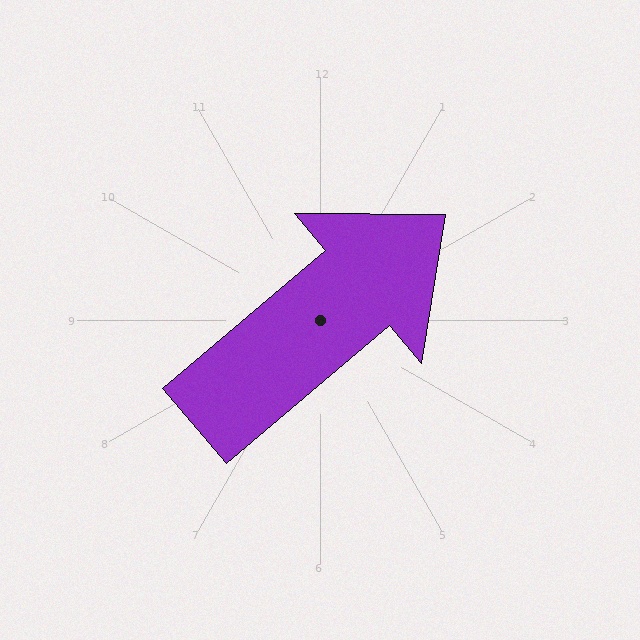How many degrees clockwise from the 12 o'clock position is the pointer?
Approximately 50 degrees.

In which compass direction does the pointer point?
Northeast.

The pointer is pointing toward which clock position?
Roughly 2 o'clock.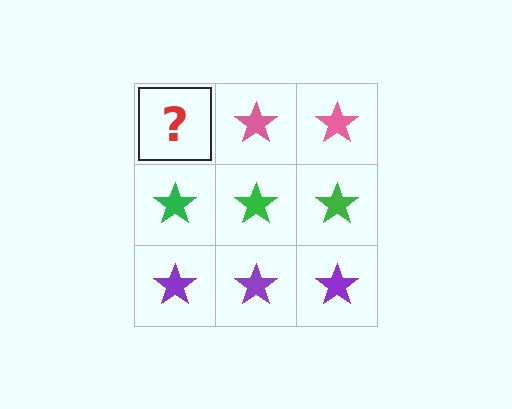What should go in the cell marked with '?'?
The missing cell should contain a pink star.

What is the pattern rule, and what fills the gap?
The rule is that each row has a consistent color. The gap should be filled with a pink star.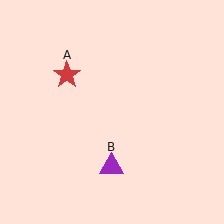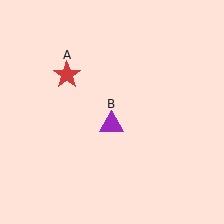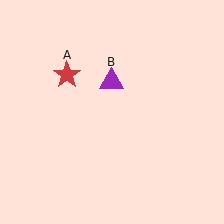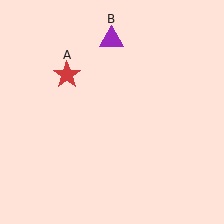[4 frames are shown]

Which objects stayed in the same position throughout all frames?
Red star (object A) remained stationary.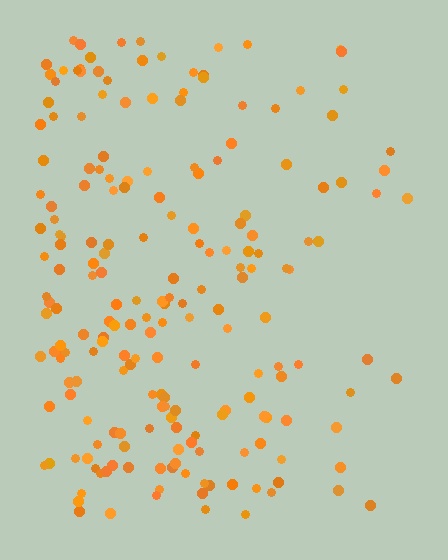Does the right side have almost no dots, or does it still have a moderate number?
Still a moderate number, just noticeably fewer than the left.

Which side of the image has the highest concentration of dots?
The left.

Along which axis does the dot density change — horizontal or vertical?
Horizontal.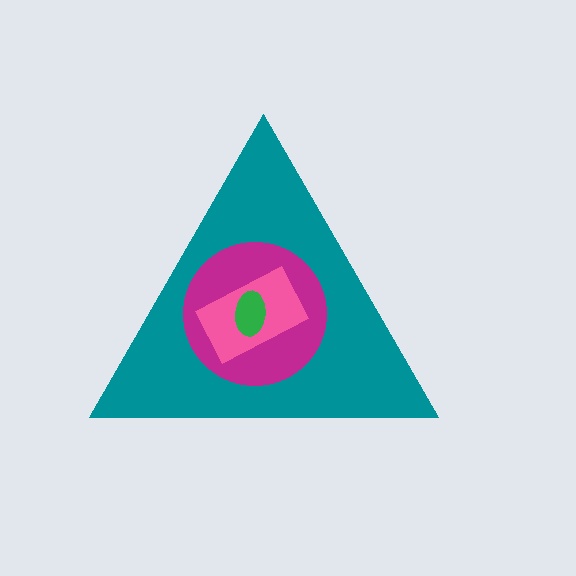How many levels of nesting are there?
4.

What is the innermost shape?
The green ellipse.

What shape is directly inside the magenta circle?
The pink rectangle.